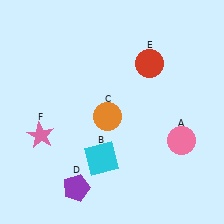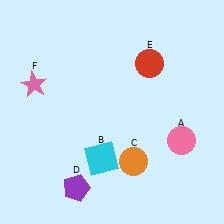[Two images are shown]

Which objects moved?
The objects that moved are: the orange circle (C), the pink star (F).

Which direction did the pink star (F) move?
The pink star (F) moved up.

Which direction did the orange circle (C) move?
The orange circle (C) moved down.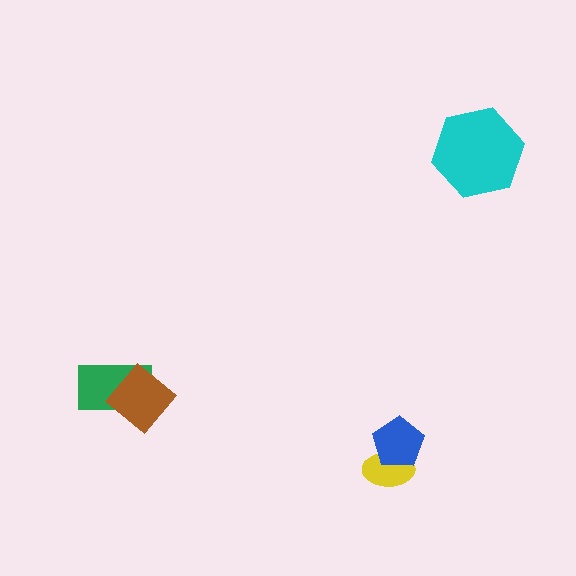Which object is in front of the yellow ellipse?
The blue pentagon is in front of the yellow ellipse.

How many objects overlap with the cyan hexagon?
0 objects overlap with the cyan hexagon.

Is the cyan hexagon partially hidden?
No, no other shape covers it.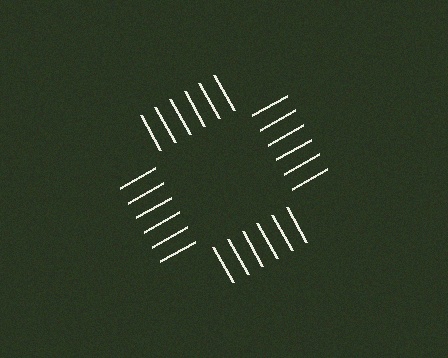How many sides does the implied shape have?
4 sides — the line-ends trace a square.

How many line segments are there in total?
24 — 6 along each of the 4 edges.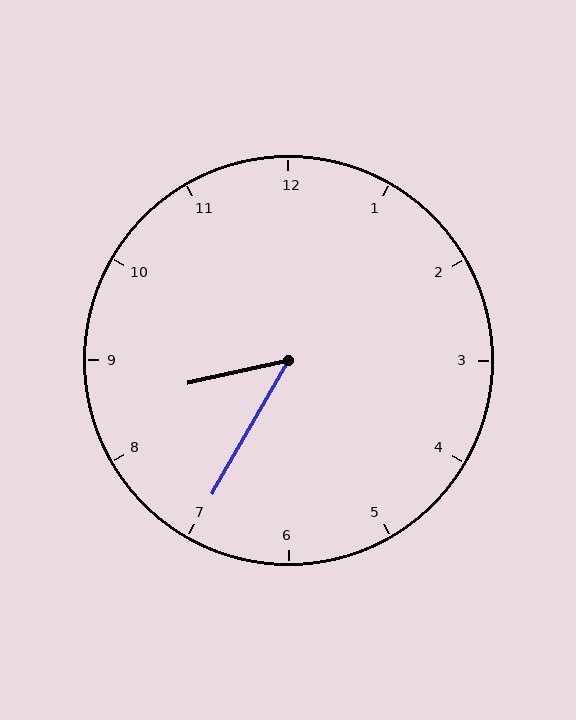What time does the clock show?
8:35.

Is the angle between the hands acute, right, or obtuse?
It is acute.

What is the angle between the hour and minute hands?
Approximately 48 degrees.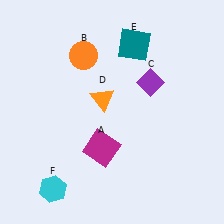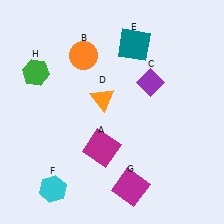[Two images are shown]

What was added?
A magenta square (G), a green hexagon (H) were added in Image 2.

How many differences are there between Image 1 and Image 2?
There are 2 differences between the two images.